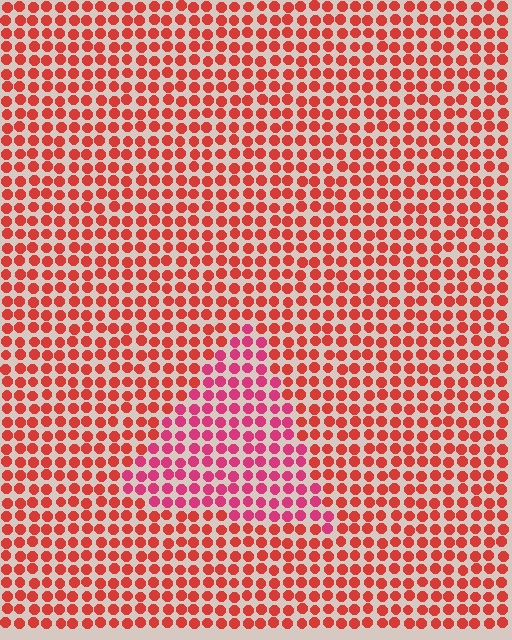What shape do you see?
I see a triangle.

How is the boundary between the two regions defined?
The boundary is defined purely by a slight shift in hue (about 27 degrees). Spacing, size, and orientation are identical on both sides.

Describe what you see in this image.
The image is filled with small red elements in a uniform arrangement. A triangle-shaped region is visible where the elements are tinted to a slightly different hue, forming a subtle color boundary.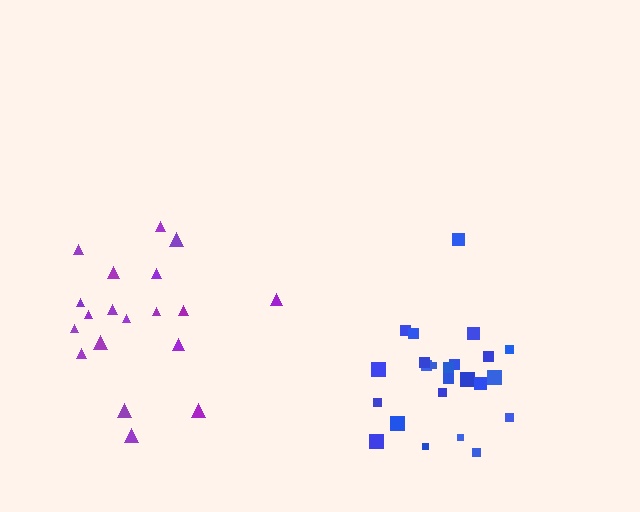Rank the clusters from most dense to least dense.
blue, purple.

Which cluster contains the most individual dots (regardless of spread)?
Blue (24).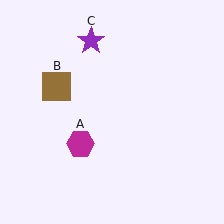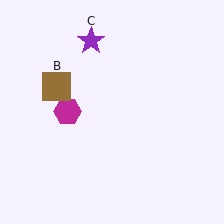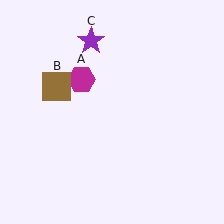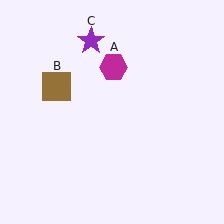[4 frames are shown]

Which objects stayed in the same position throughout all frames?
Brown square (object B) and purple star (object C) remained stationary.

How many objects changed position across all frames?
1 object changed position: magenta hexagon (object A).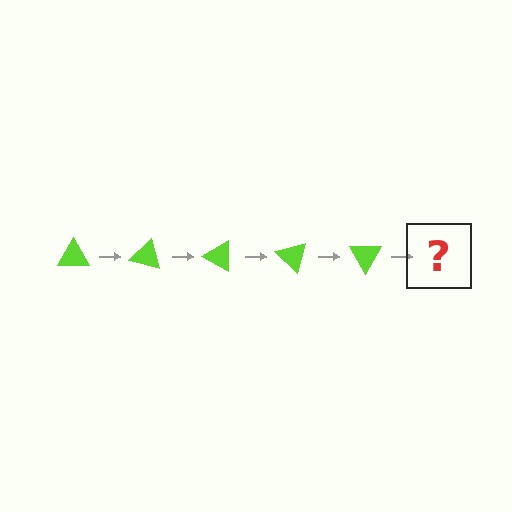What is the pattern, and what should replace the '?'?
The pattern is that the triangle rotates 15 degrees each step. The '?' should be a lime triangle rotated 75 degrees.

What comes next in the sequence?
The next element should be a lime triangle rotated 75 degrees.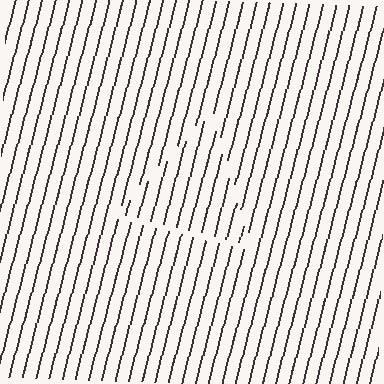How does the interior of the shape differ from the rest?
The interior of the shape contains the same grating, shifted by half a period — the contour is defined by the phase discontinuity where line-ends from the inner and outer gratings abut.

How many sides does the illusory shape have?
3 sides — the line-ends trace a triangle.